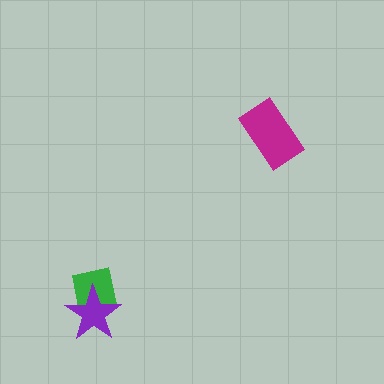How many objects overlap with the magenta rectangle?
0 objects overlap with the magenta rectangle.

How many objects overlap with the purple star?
1 object overlaps with the purple star.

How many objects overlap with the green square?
1 object overlaps with the green square.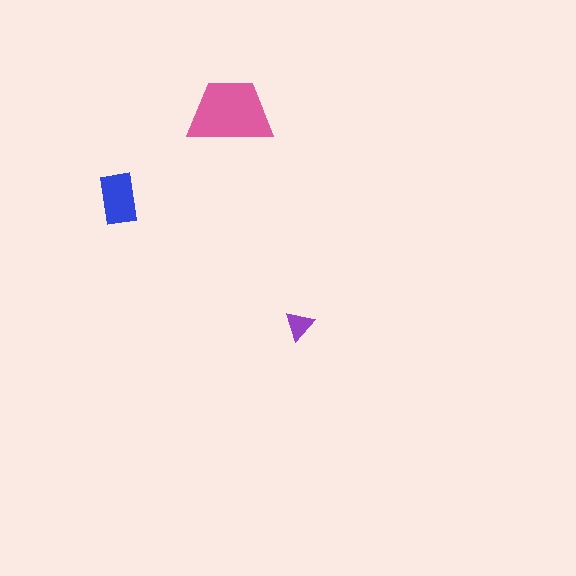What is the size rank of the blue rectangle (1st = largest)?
2nd.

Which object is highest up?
The pink trapezoid is topmost.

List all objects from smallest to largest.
The purple triangle, the blue rectangle, the pink trapezoid.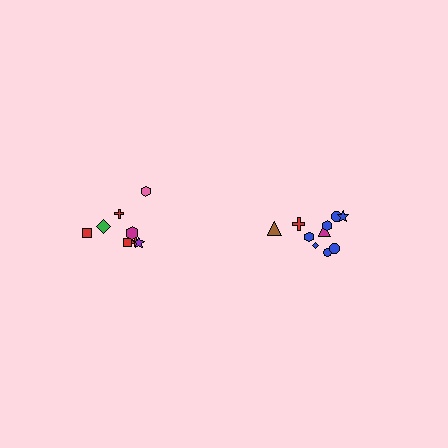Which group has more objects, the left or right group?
The right group.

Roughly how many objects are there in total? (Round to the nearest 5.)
Roughly 20 objects in total.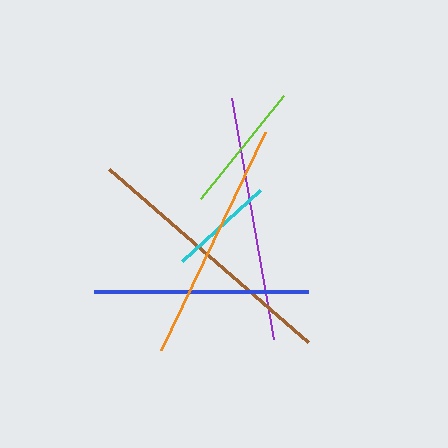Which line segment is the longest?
The brown line is the longest at approximately 264 pixels.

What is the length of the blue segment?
The blue segment is approximately 214 pixels long.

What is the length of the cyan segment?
The cyan segment is approximately 105 pixels long.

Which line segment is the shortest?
The cyan line is the shortest at approximately 105 pixels.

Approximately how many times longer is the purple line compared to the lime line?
The purple line is approximately 1.8 times the length of the lime line.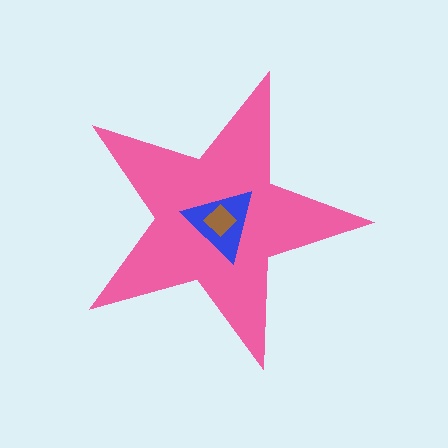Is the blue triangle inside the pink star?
Yes.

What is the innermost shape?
The brown diamond.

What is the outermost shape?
The pink star.